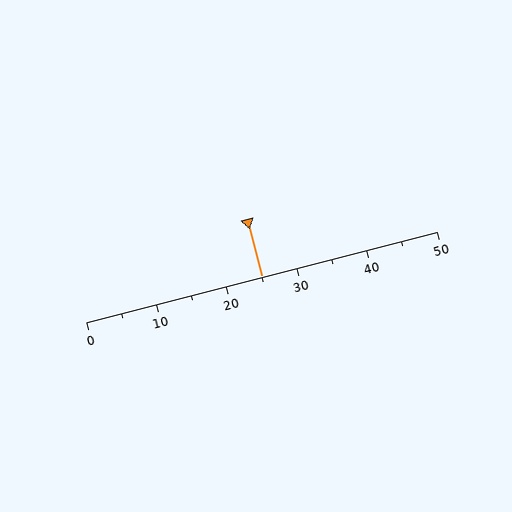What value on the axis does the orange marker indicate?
The marker indicates approximately 25.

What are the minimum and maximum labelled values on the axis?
The axis runs from 0 to 50.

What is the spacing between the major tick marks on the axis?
The major ticks are spaced 10 apart.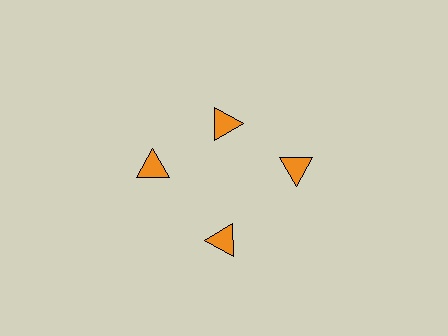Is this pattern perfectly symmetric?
No. The 4 orange triangles are arranged in a ring, but one element near the 12 o'clock position is pulled inward toward the center, breaking the 4-fold rotational symmetry.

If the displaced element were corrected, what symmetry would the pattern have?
It would have 4-fold rotational symmetry — the pattern would map onto itself every 90 degrees.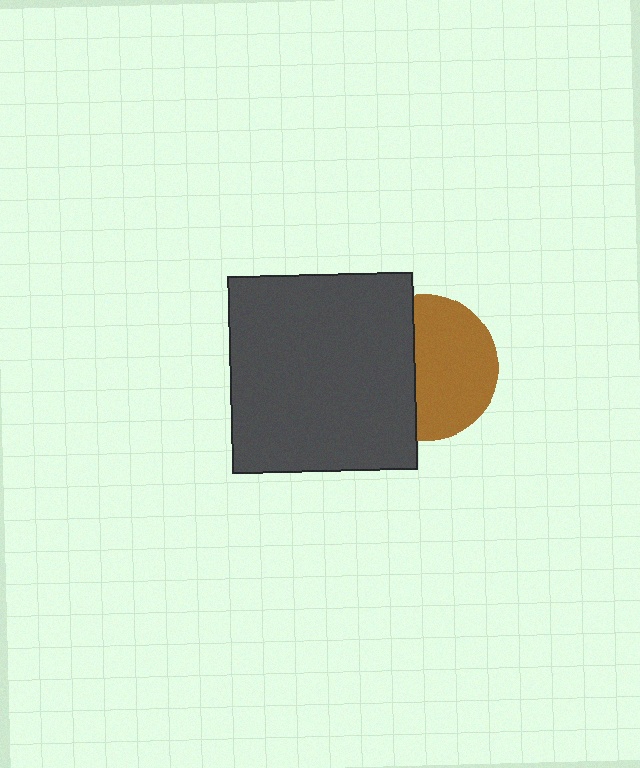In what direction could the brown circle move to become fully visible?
The brown circle could move right. That would shift it out from behind the dark gray rectangle entirely.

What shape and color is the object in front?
The object in front is a dark gray rectangle.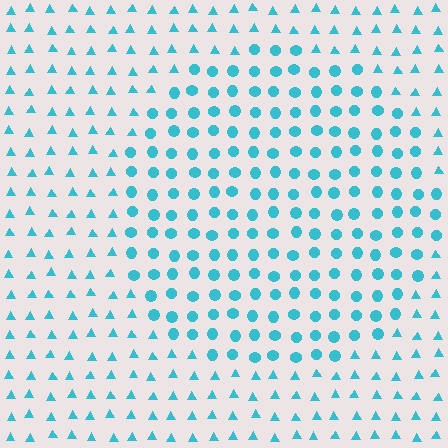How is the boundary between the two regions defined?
The boundary is defined by a change in element shape: circles inside vs. triangles outside. All elements share the same color and spacing.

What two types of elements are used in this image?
The image uses circles inside the circle region and triangles outside it.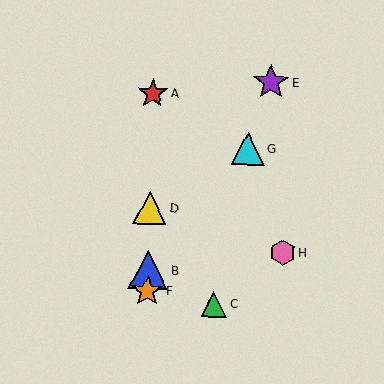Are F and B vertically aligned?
Yes, both are at x≈147.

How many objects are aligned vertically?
4 objects (A, B, D, F) are aligned vertically.